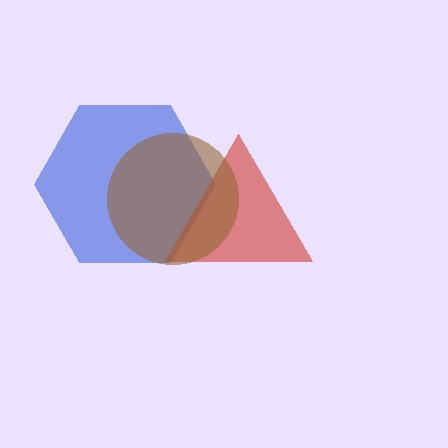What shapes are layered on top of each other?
The layered shapes are: a blue hexagon, a red triangle, a brown circle.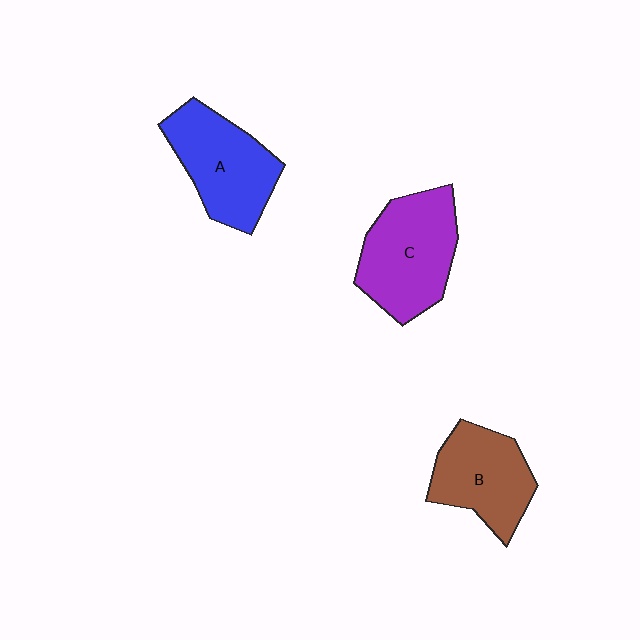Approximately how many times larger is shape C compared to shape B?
Approximately 1.2 times.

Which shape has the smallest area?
Shape B (brown).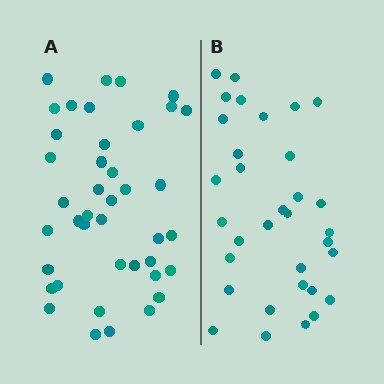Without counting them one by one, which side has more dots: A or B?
Region A (the left region) has more dots.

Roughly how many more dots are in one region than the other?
Region A has roughly 8 or so more dots than region B.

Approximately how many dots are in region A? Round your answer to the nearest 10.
About 40 dots. (The exact count is 41, which rounds to 40.)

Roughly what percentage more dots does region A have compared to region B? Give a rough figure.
About 25% more.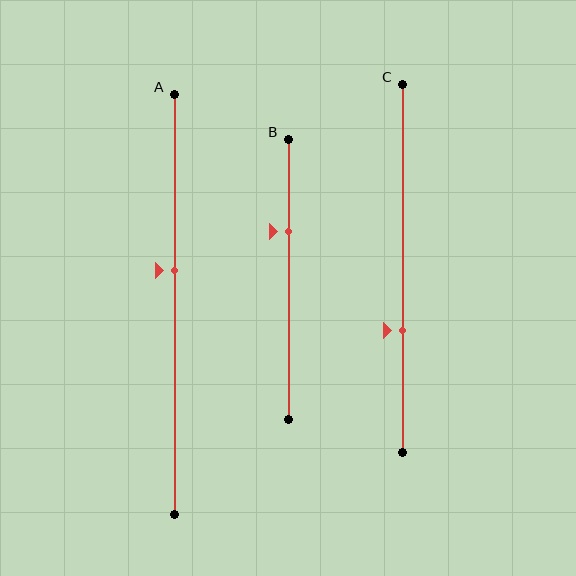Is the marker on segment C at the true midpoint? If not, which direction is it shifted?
No, the marker on segment C is shifted downward by about 17% of the segment length.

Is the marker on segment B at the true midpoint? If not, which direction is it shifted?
No, the marker on segment B is shifted upward by about 17% of the segment length.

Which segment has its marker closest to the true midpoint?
Segment A has its marker closest to the true midpoint.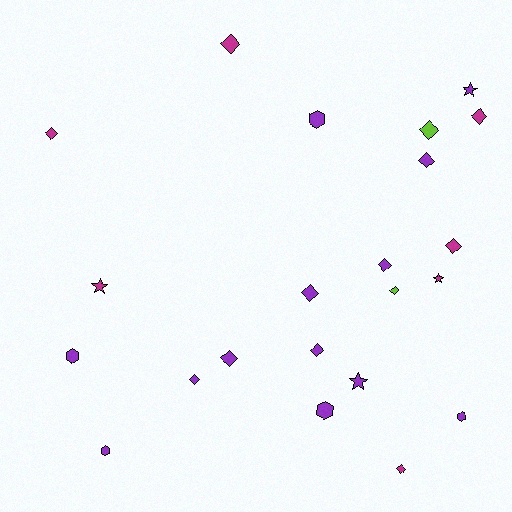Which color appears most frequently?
Purple, with 13 objects.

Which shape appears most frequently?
Diamond, with 13 objects.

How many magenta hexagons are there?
There are no magenta hexagons.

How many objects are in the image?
There are 22 objects.